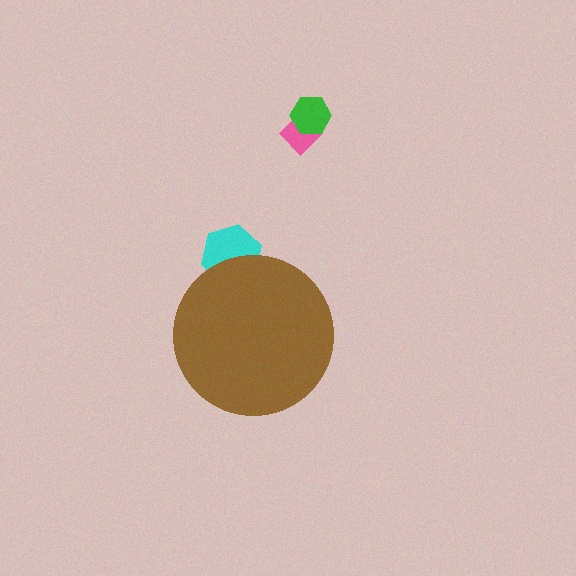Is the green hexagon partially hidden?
No, the green hexagon is fully visible.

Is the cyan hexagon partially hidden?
Yes, the cyan hexagon is partially hidden behind the brown circle.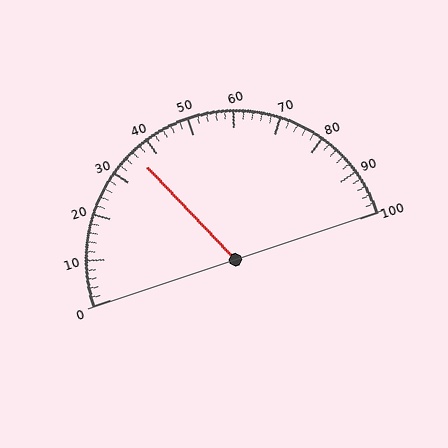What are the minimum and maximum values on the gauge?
The gauge ranges from 0 to 100.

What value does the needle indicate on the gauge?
The needle indicates approximately 36.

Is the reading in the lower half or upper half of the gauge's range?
The reading is in the lower half of the range (0 to 100).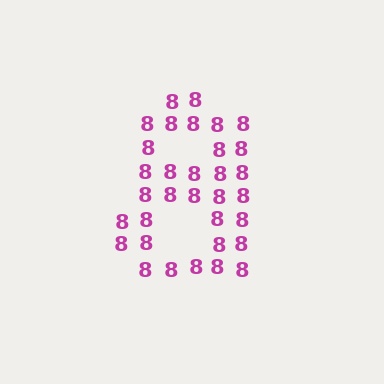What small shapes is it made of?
It is made of small digit 8's.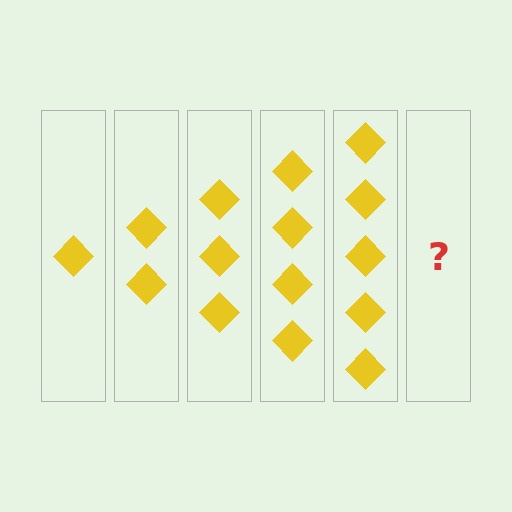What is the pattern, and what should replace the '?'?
The pattern is that each step adds one more diamond. The '?' should be 6 diamonds.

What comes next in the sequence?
The next element should be 6 diamonds.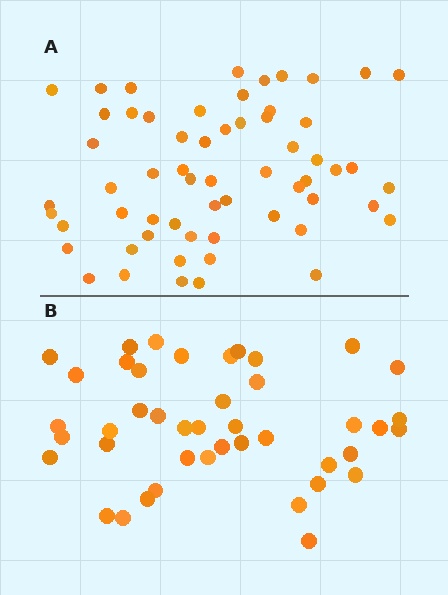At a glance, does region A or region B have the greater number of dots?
Region A (the top region) has more dots.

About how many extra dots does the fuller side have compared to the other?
Region A has approximately 15 more dots than region B.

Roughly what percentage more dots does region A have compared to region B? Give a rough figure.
About 40% more.